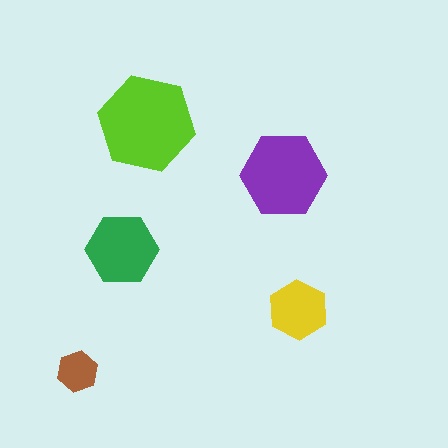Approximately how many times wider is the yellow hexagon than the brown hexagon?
About 1.5 times wider.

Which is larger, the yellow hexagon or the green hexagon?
The green one.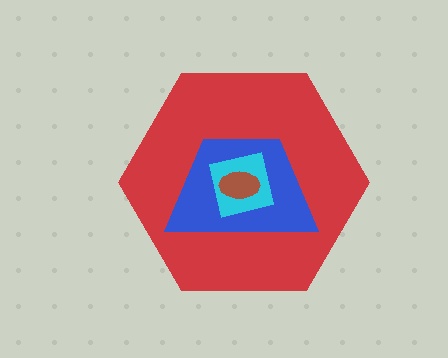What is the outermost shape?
The red hexagon.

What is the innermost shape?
The brown ellipse.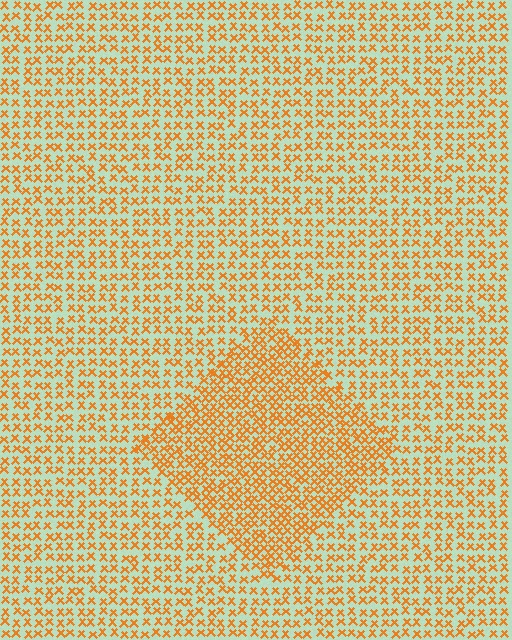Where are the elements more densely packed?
The elements are more densely packed inside the diamond boundary.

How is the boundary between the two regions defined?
The boundary is defined by a change in element density (approximately 1.7x ratio). All elements are the same color, size, and shape.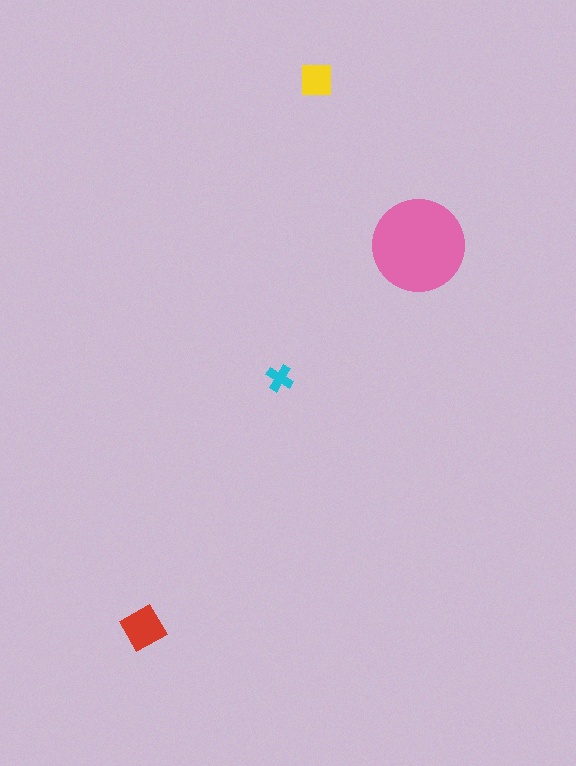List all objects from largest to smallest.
The pink circle, the red diamond, the yellow square, the cyan cross.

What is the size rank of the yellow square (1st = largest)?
3rd.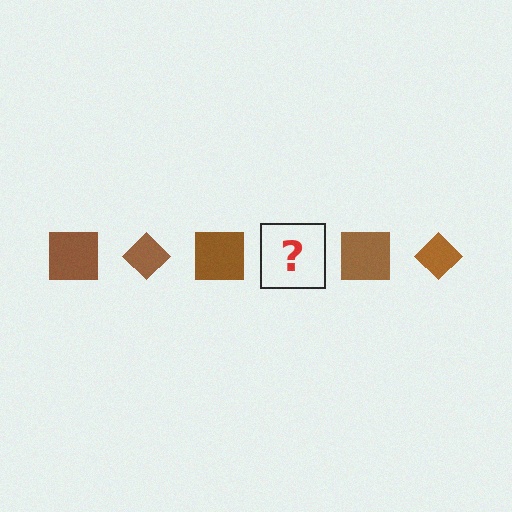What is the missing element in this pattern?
The missing element is a brown diamond.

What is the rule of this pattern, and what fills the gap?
The rule is that the pattern cycles through square, diamond shapes in brown. The gap should be filled with a brown diamond.